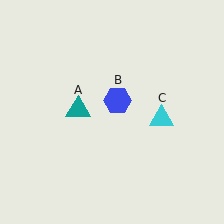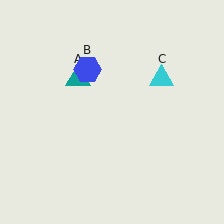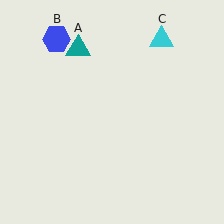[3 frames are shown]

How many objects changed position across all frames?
3 objects changed position: teal triangle (object A), blue hexagon (object B), cyan triangle (object C).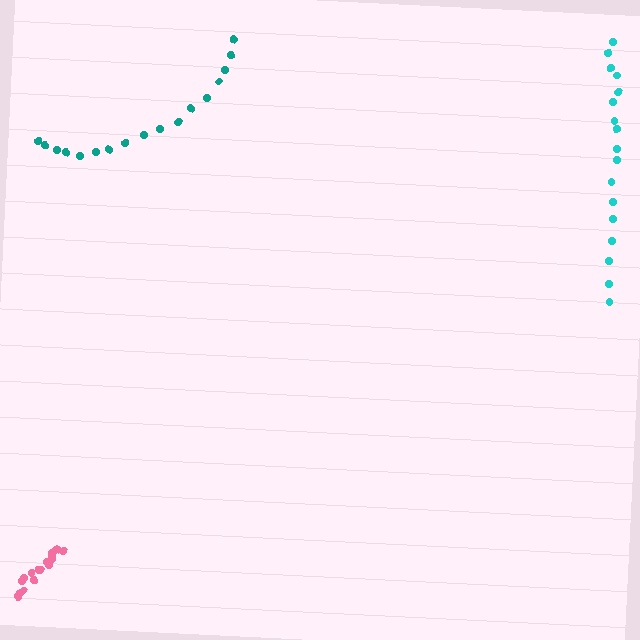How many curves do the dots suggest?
There are 3 distinct paths.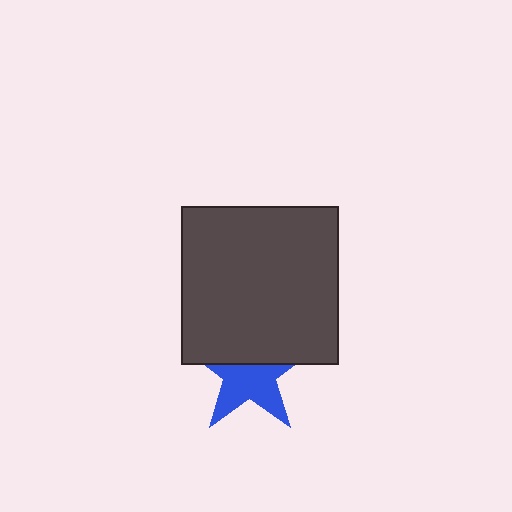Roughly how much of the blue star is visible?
About half of it is visible (roughly 54%).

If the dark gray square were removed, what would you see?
You would see the complete blue star.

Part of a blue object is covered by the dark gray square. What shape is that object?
It is a star.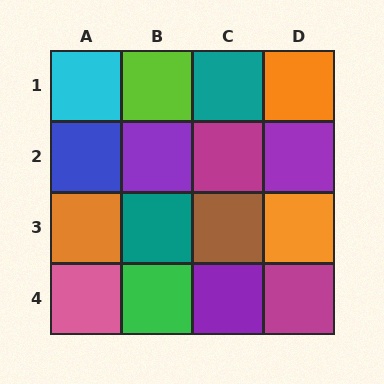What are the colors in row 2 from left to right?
Blue, purple, magenta, purple.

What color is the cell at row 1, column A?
Cyan.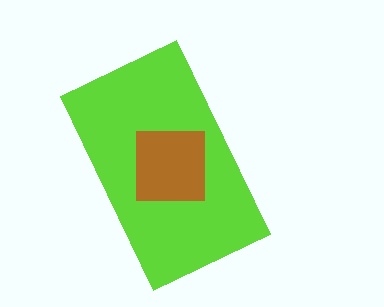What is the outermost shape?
The lime rectangle.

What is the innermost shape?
The brown square.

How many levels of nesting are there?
2.